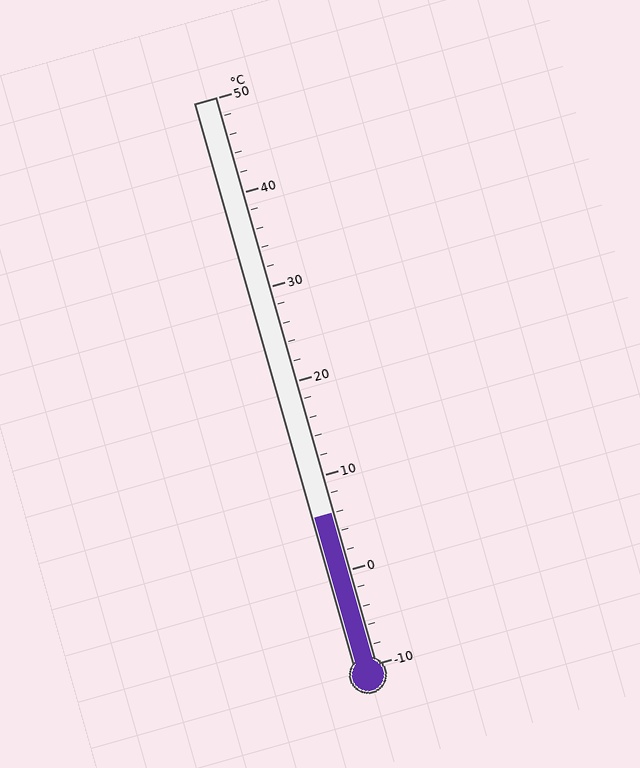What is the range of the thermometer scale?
The thermometer scale ranges from -10°C to 50°C.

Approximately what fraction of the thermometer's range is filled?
The thermometer is filled to approximately 25% of its range.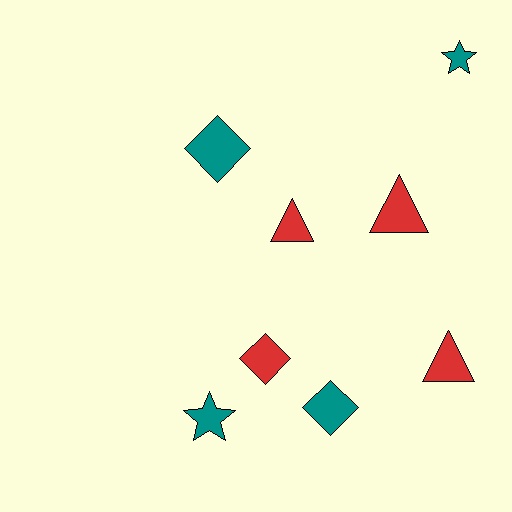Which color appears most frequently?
Red, with 4 objects.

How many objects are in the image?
There are 8 objects.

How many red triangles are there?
There are 3 red triangles.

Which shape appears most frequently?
Triangle, with 3 objects.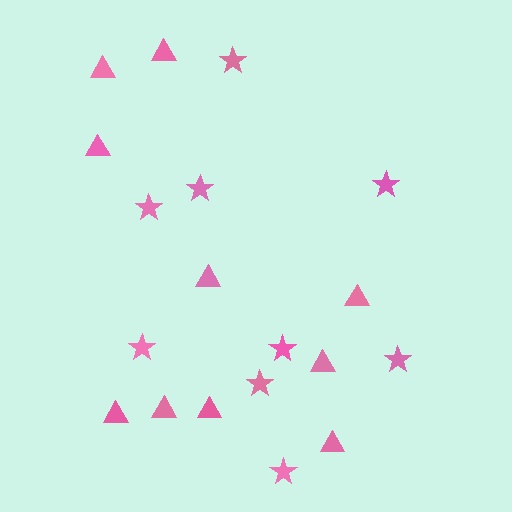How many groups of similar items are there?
There are 2 groups: one group of stars (9) and one group of triangles (10).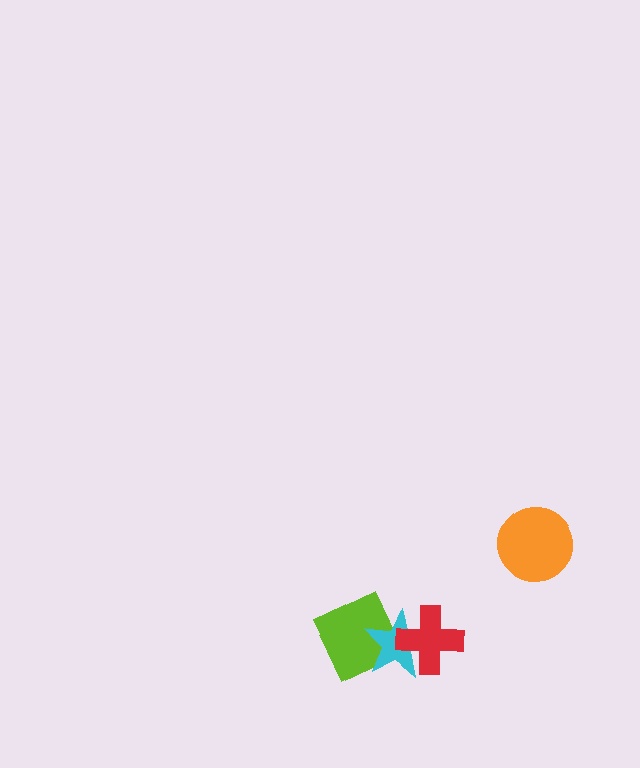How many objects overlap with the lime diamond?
2 objects overlap with the lime diamond.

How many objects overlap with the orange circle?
0 objects overlap with the orange circle.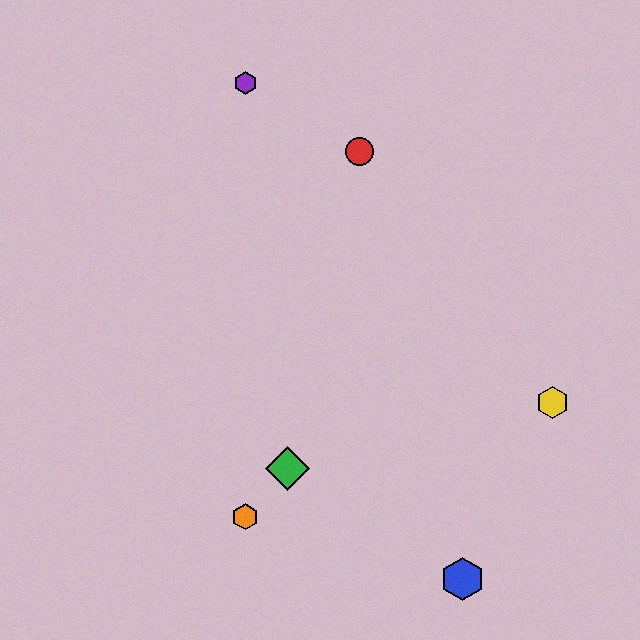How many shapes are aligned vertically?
2 shapes (the purple hexagon, the orange hexagon) are aligned vertically.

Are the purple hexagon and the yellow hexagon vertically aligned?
No, the purple hexagon is at x≈245 and the yellow hexagon is at x≈553.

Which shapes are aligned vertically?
The purple hexagon, the orange hexagon are aligned vertically.